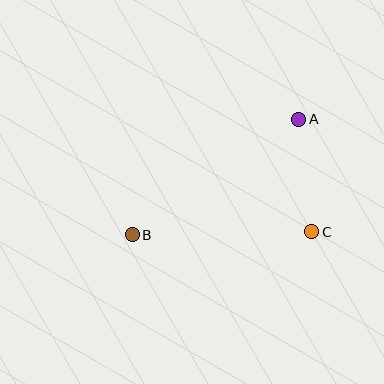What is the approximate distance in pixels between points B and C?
The distance between B and C is approximately 180 pixels.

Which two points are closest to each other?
Points A and C are closest to each other.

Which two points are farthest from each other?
Points A and B are farthest from each other.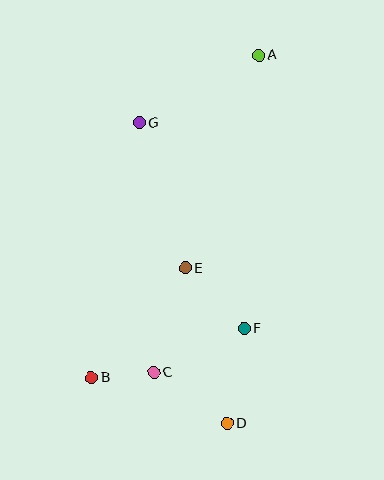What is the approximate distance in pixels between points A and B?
The distance between A and B is approximately 363 pixels.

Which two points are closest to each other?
Points B and C are closest to each other.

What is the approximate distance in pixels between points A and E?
The distance between A and E is approximately 225 pixels.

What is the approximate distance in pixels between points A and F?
The distance between A and F is approximately 273 pixels.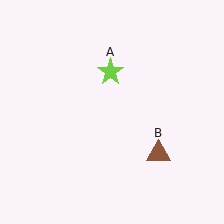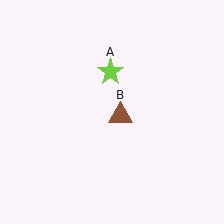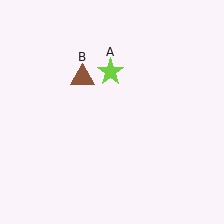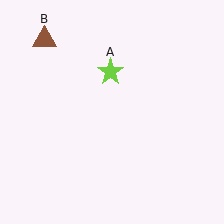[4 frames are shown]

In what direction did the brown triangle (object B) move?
The brown triangle (object B) moved up and to the left.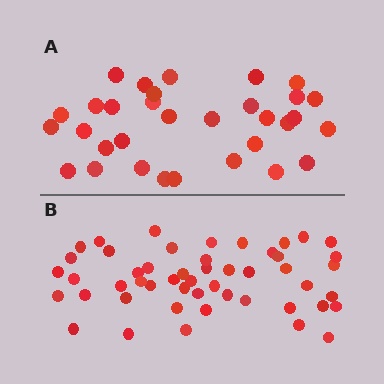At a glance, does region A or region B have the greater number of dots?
Region B (the bottom region) has more dots.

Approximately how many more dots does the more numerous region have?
Region B has approximately 20 more dots than region A.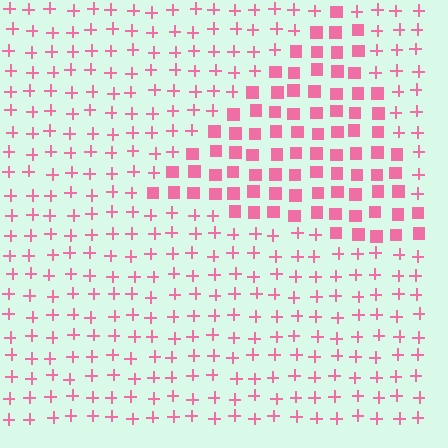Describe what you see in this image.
The image is filled with small pink elements arranged in a uniform grid. A triangle-shaped region contains squares, while the surrounding area contains plus signs. The boundary is defined purely by the change in element shape.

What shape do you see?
I see a triangle.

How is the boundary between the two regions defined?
The boundary is defined by a change in element shape: squares inside vs. plus signs outside. All elements share the same color and spacing.